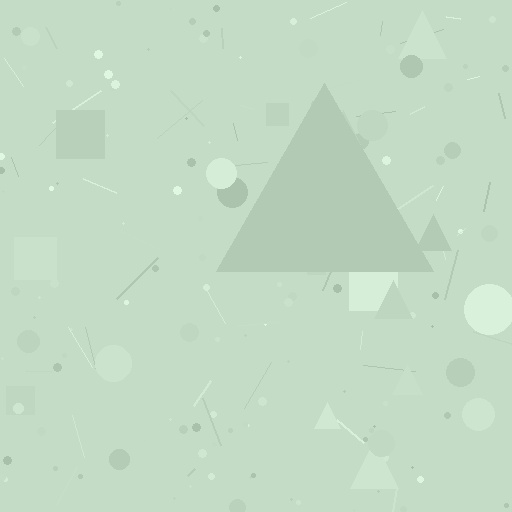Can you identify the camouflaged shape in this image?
The camouflaged shape is a triangle.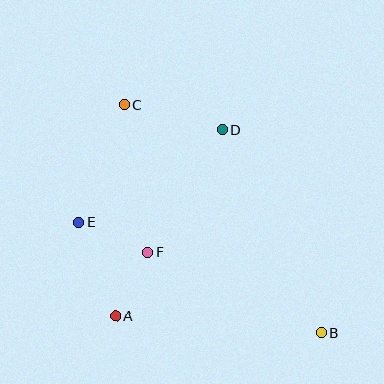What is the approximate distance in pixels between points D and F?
The distance between D and F is approximately 144 pixels.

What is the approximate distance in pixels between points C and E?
The distance between C and E is approximately 126 pixels.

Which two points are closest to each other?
Points A and F are closest to each other.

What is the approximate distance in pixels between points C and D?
The distance between C and D is approximately 102 pixels.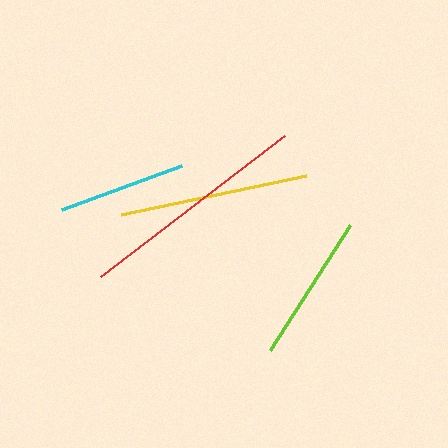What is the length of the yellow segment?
The yellow segment is approximately 188 pixels long.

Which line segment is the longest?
The red line is the longest at approximately 231 pixels.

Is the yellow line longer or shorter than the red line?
The red line is longer than the yellow line.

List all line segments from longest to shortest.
From longest to shortest: red, yellow, lime, cyan.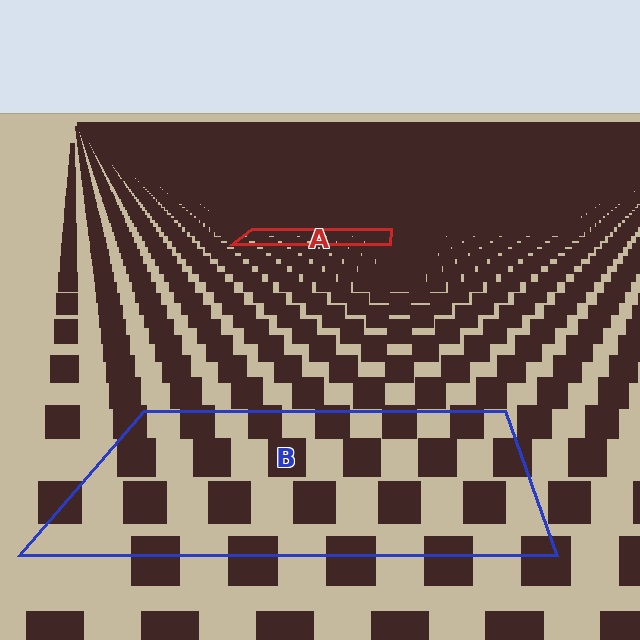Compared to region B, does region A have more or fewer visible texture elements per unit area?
Region A has more texture elements per unit area — they are packed more densely because it is farther away.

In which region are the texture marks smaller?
The texture marks are smaller in region A, because it is farther away.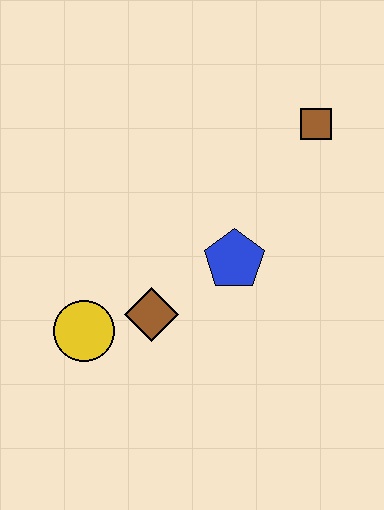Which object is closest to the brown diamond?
The yellow circle is closest to the brown diamond.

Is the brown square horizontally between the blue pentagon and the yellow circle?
No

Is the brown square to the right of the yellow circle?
Yes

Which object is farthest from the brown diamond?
The brown square is farthest from the brown diamond.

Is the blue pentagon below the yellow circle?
No